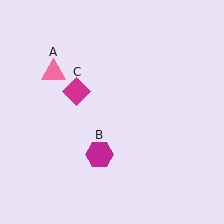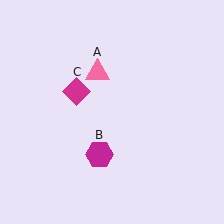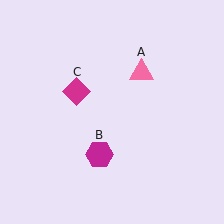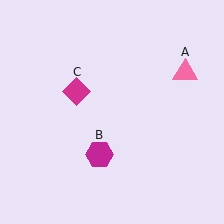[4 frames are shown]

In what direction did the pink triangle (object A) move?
The pink triangle (object A) moved right.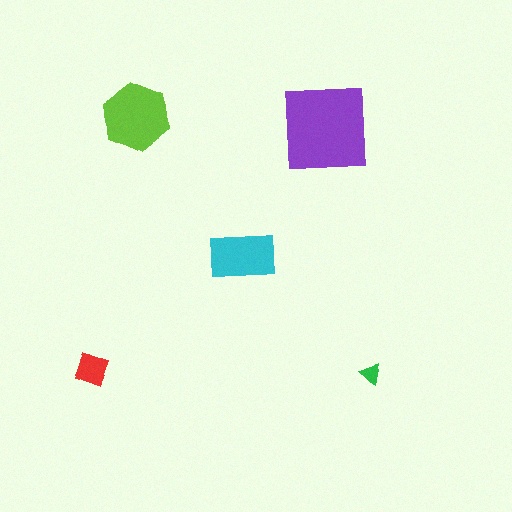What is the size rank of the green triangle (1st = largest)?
5th.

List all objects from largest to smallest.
The purple square, the lime hexagon, the cyan rectangle, the red diamond, the green triangle.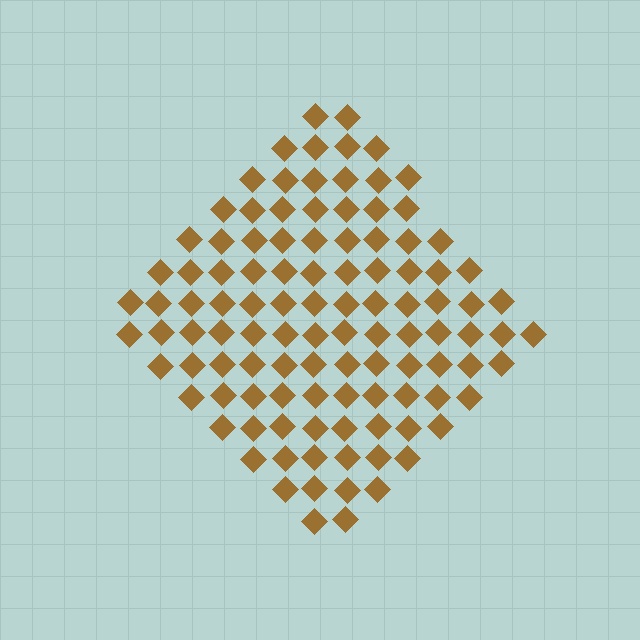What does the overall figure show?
The overall figure shows a diamond.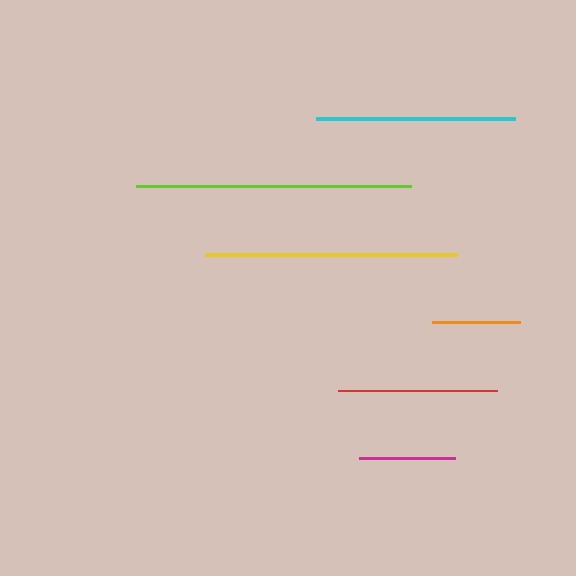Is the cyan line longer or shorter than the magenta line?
The cyan line is longer than the magenta line.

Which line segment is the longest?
The lime line is the longest at approximately 275 pixels.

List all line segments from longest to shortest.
From longest to shortest: lime, yellow, cyan, red, magenta, orange.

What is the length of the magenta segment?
The magenta segment is approximately 96 pixels long.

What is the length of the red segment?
The red segment is approximately 159 pixels long.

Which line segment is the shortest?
The orange line is the shortest at approximately 88 pixels.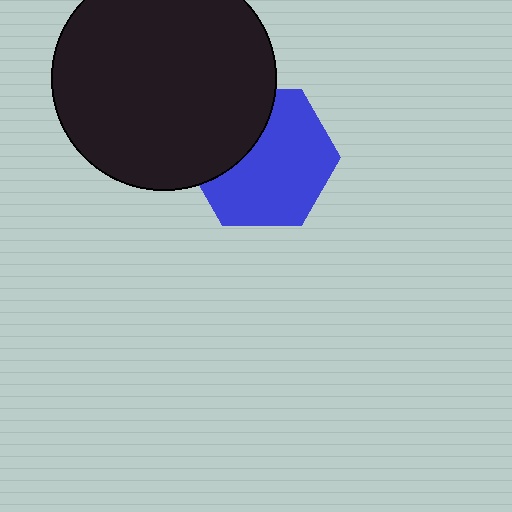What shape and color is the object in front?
The object in front is a black circle.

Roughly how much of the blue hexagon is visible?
Most of it is visible (roughly 68%).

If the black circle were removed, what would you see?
You would see the complete blue hexagon.